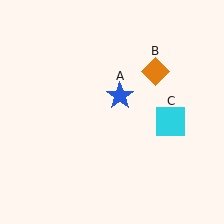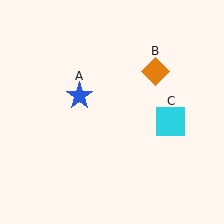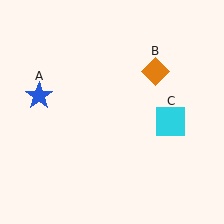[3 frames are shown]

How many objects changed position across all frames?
1 object changed position: blue star (object A).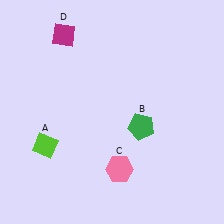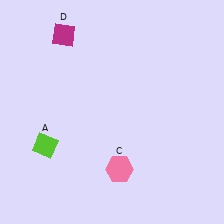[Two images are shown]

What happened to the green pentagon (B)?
The green pentagon (B) was removed in Image 2. It was in the bottom-right area of Image 1.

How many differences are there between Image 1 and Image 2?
There is 1 difference between the two images.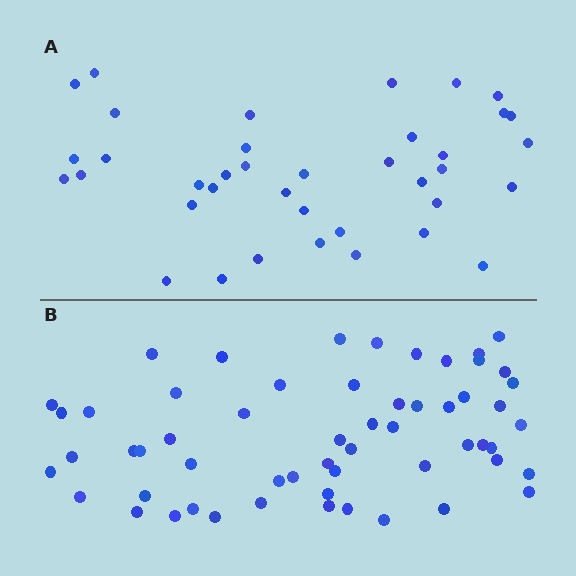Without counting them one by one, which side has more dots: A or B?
Region B (the bottom region) has more dots.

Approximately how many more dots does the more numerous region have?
Region B has approximately 20 more dots than region A.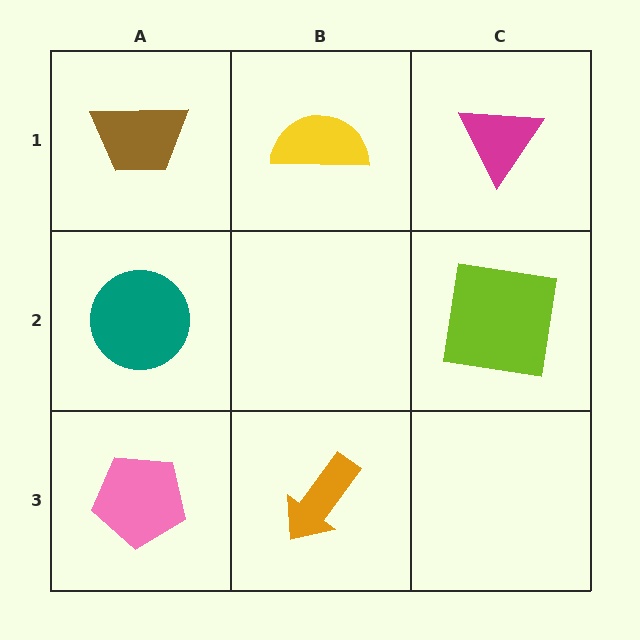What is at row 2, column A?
A teal circle.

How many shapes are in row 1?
3 shapes.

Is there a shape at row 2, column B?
No, that cell is empty.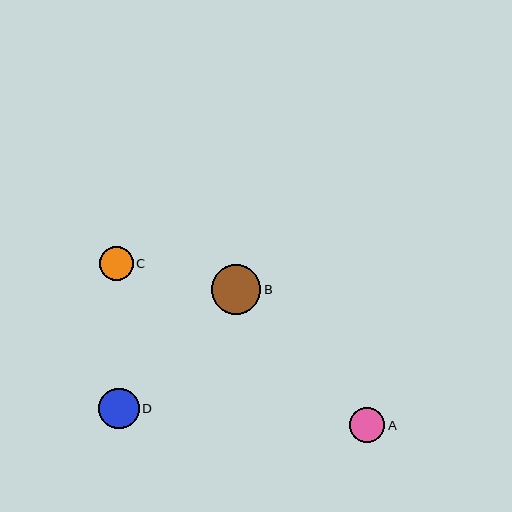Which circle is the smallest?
Circle C is the smallest with a size of approximately 34 pixels.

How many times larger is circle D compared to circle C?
Circle D is approximately 1.2 times the size of circle C.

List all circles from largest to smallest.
From largest to smallest: B, D, A, C.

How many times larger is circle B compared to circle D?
Circle B is approximately 1.2 times the size of circle D.